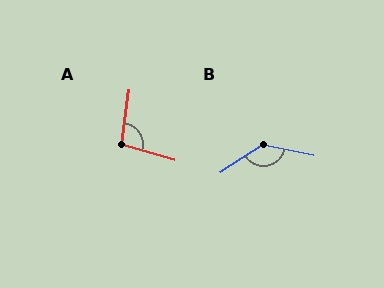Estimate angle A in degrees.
Approximately 98 degrees.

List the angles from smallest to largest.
A (98°), B (135°).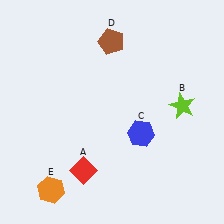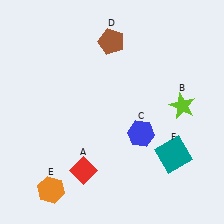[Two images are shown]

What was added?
A teal square (F) was added in Image 2.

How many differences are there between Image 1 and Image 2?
There is 1 difference between the two images.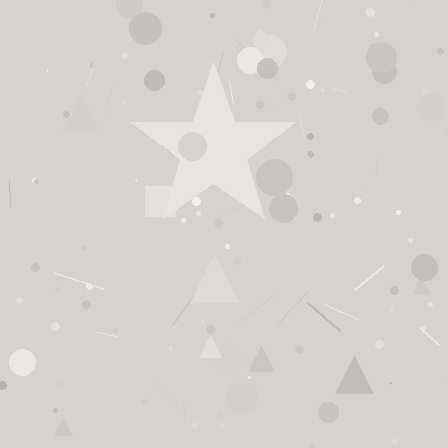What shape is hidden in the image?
A star is hidden in the image.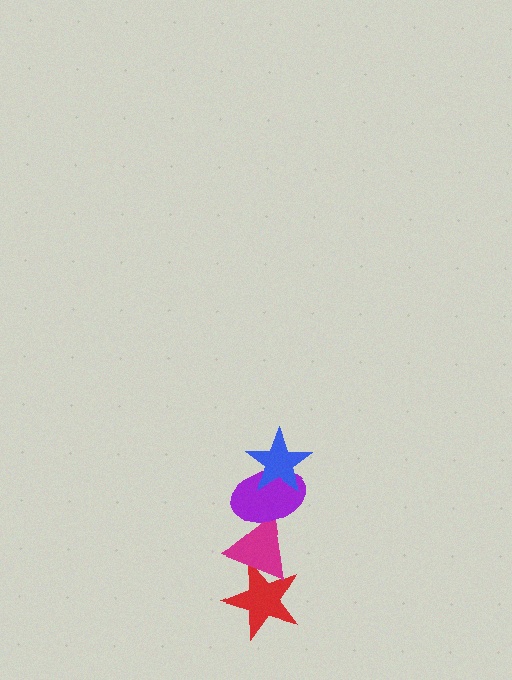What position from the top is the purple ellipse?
The purple ellipse is 2nd from the top.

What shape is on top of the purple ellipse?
The blue star is on top of the purple ellipse.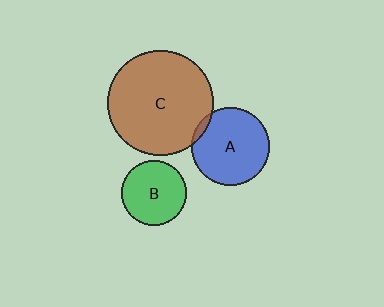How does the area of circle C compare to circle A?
Approximately 1.8 times.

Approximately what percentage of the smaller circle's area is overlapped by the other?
Approximately 5%.